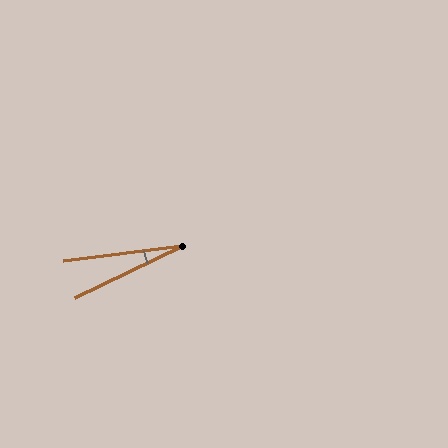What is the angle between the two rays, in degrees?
Approximately 19 degrees.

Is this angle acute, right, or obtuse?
It is acute.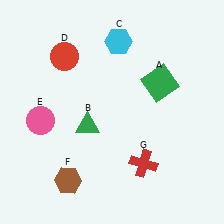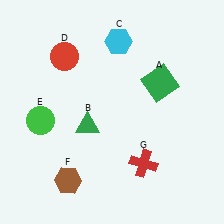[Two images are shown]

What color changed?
The circle (E) changed from pink in Image 1 to green in Image 2.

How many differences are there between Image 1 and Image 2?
There is 1 difference between the two images.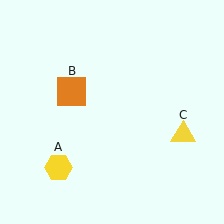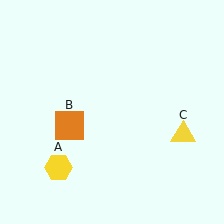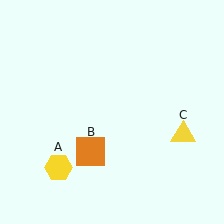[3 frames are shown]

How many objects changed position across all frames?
1 object changed position: orange square (object B).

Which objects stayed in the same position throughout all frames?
Yellow hexagon (object A) and yellow triangle (object C) remained stationary.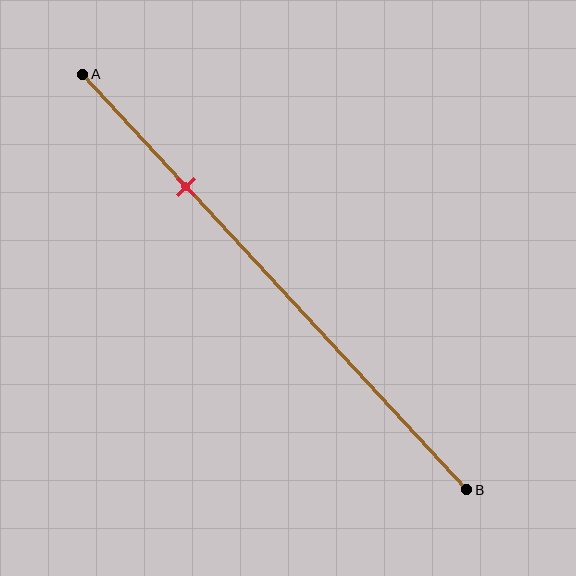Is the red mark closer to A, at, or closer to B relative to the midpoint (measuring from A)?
The red mark is closer to point A than the midpoint of segment AB.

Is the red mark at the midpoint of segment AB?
No, the mark is at about 25% from A, not at the 50% midpoint.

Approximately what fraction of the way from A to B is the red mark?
The red mark is approximately 25% of the way from A to B.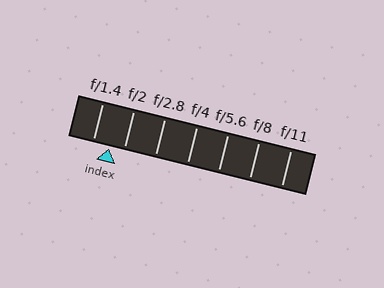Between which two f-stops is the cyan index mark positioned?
The index mark is between f/1.4 and f/2.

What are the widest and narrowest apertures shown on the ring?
The widest aperture shown is f/1.4 and the narrowest is f/11.